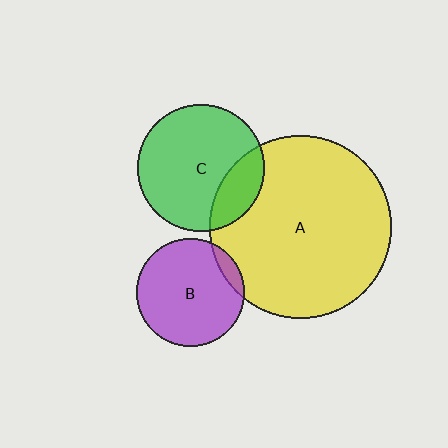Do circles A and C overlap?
Yes.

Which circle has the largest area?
Circle A (yellow).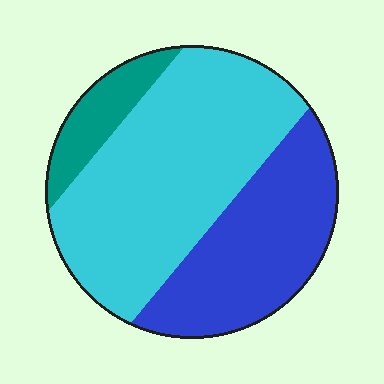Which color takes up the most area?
Cyan, at roughly 55%.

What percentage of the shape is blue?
Blue covers roughly 35% of the shape.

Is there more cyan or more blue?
Cyan.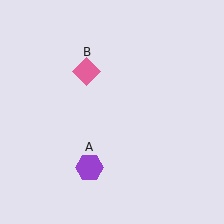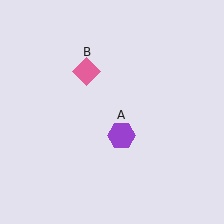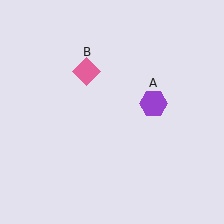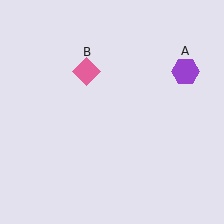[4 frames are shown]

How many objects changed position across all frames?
1 object changed position: purple hexagon (object A).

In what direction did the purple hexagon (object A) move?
The purple hexagon (object A) moved up and to the right.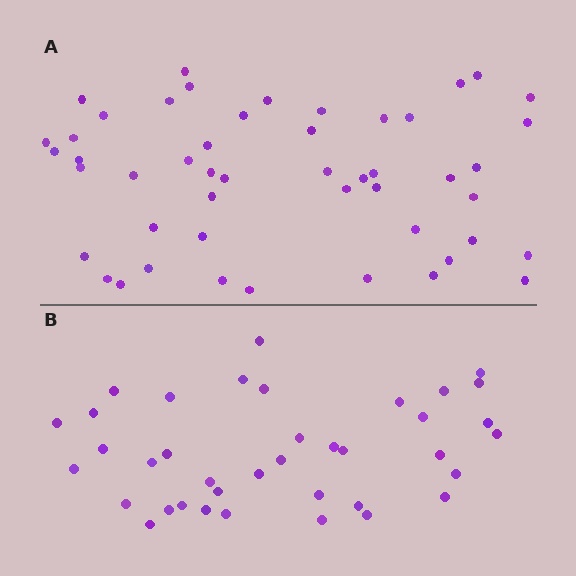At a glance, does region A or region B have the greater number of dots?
Region A (the top region) has more dots.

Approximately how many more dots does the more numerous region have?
Region A has roughly 12 or so more dots than region B.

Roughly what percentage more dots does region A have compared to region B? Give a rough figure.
About 30% more.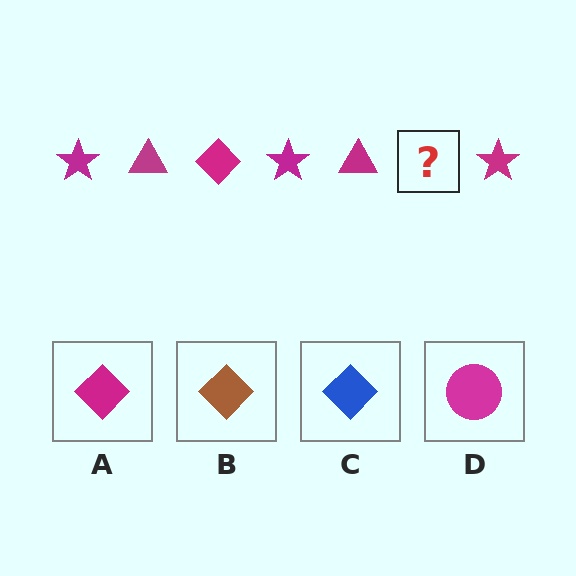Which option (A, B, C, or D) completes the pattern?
A.